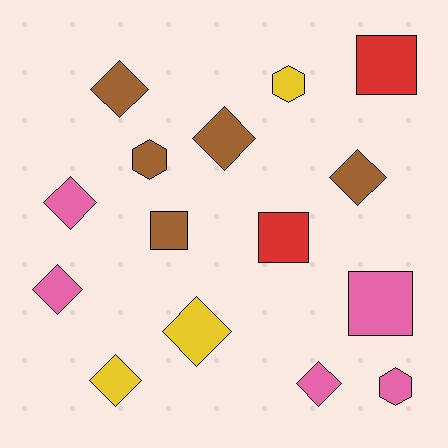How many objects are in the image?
There are 15 objects.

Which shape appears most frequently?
Diamond, with 8 objects.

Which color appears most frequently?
Pink, with 5 objects.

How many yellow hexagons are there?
There is 1 yellow hexagon.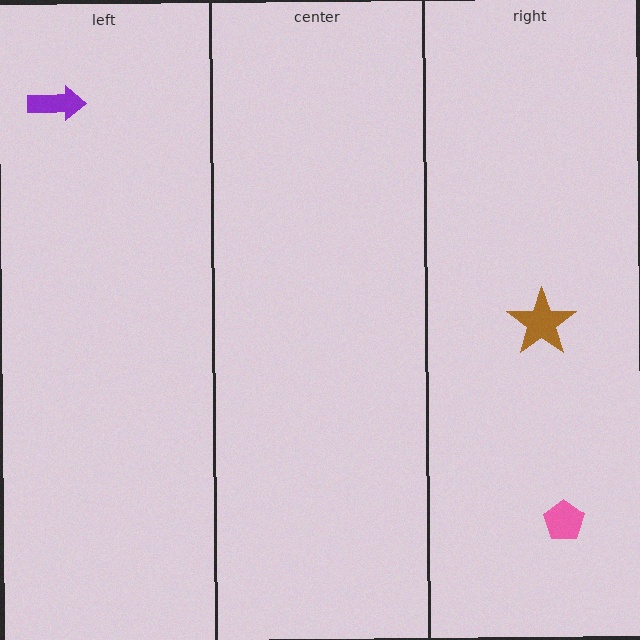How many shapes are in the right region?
2.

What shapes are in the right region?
The brown star, the pink pentagon.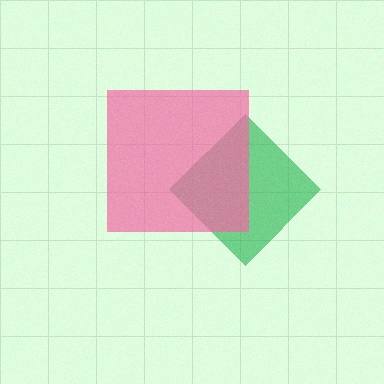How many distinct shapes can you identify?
There are 2 distinct shapes: a green diamond, a pink square.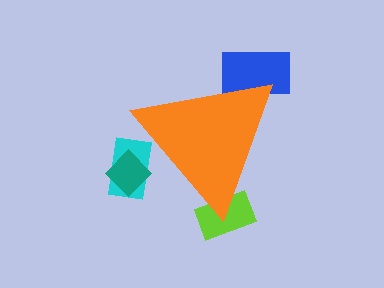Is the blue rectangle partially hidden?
Yes, the blue rectangle is partially hidden behind the orange triangle.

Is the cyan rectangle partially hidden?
Yes, the cyan rectangle is partially hidden behind the orange triangle.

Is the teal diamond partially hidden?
Yes, the teal diamond is partially hidden behind the orange triangle.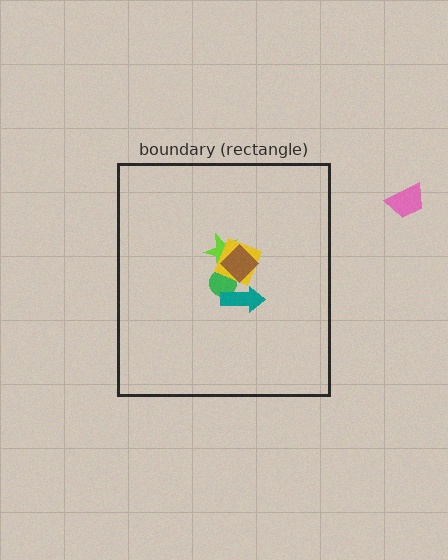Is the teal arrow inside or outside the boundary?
Inside.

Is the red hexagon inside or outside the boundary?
Inside.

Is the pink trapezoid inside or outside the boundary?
Outside.